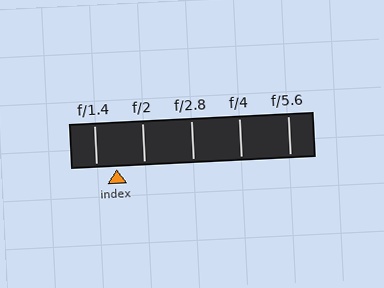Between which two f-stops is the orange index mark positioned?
The index mark is between f/1.4 and f/2.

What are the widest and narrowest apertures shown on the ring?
The widest aperture shown is f/1.4 and the narrowest is f/5.6.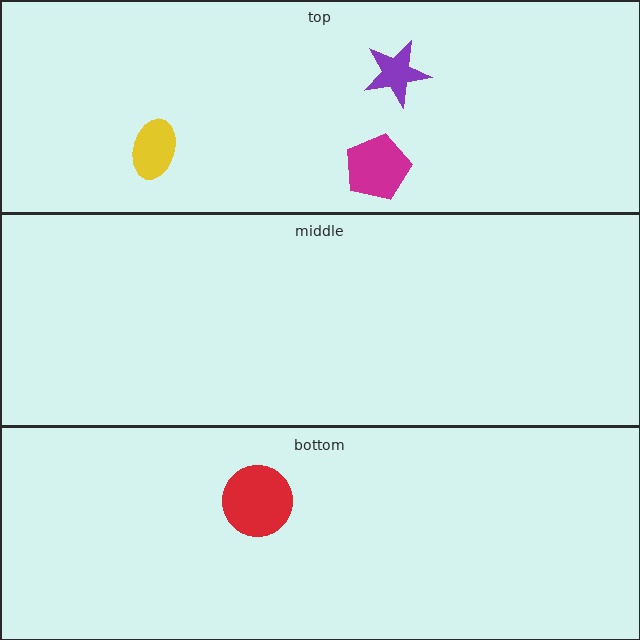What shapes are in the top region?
The yellow ellipse, the purple star, the magenta pentagon.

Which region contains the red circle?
The bottom region.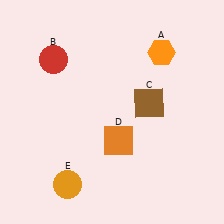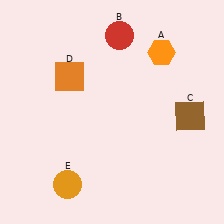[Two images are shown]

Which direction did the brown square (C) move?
The brown square (C) moved right.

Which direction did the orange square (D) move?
The orange square (D) moved up.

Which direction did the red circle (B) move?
The red circle (B) moved right.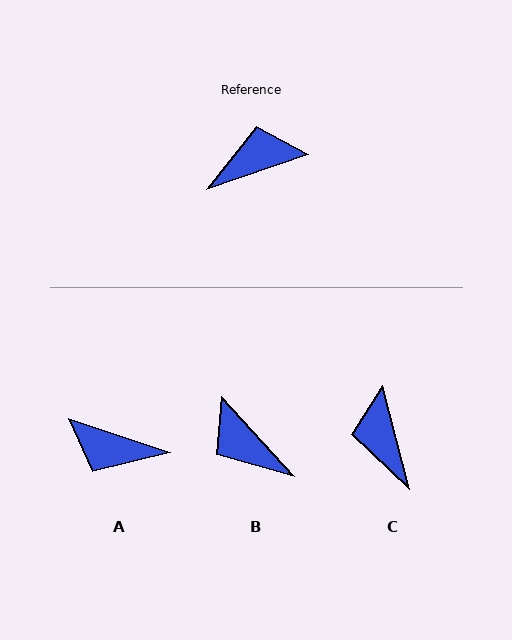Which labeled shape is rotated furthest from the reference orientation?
A, about 143 degrees away.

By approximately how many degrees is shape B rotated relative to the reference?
Approximately 113 degrees counter-clockwise.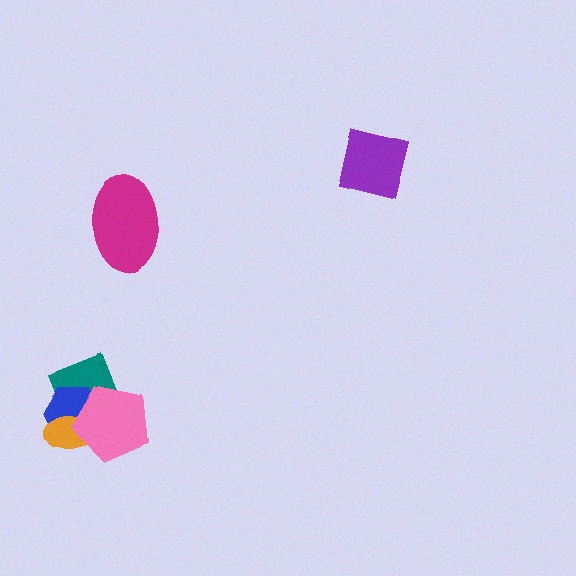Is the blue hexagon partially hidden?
Yes, it is partially covered by another shape.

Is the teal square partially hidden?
Yes, it is partially covered by another shape.